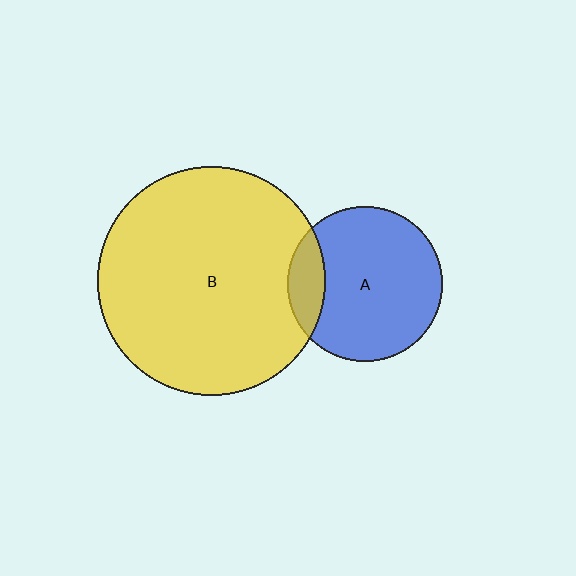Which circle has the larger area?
Circle B (yellow).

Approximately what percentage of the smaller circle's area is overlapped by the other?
Approximately 15%.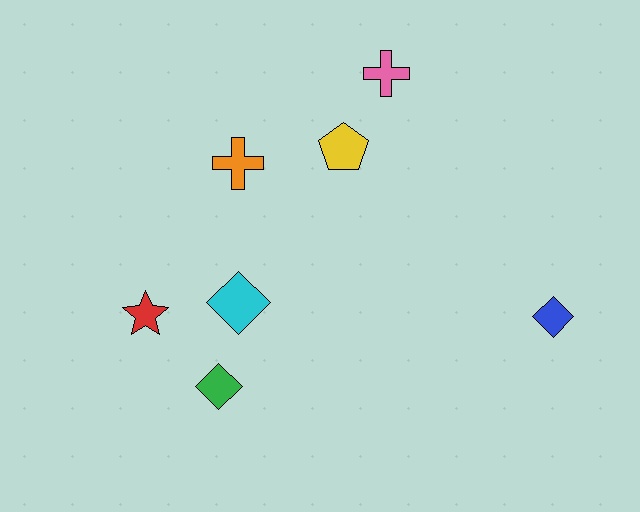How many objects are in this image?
There are 7 objects.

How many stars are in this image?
There is 1 star.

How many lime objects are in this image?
There are no lime objects.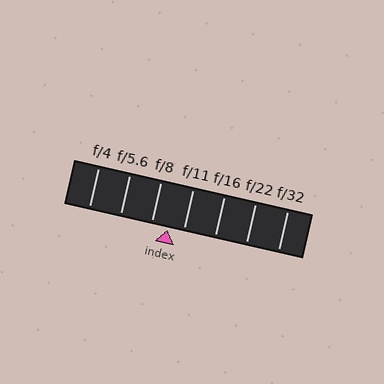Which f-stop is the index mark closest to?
The index mark is closest to f/11.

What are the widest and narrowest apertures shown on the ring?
The widest aperture shown is f/4 and the narrowest is f/32.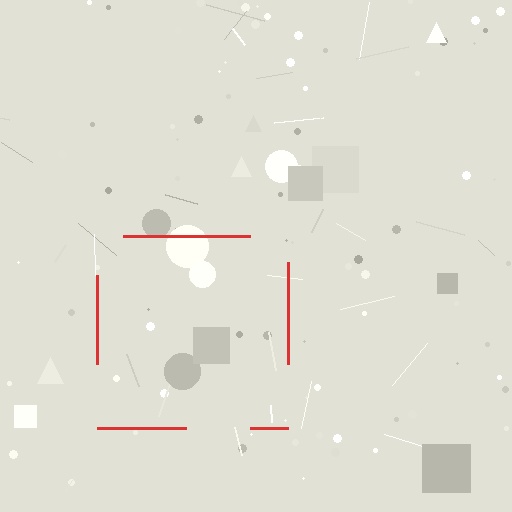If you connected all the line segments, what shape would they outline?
They would outline a square.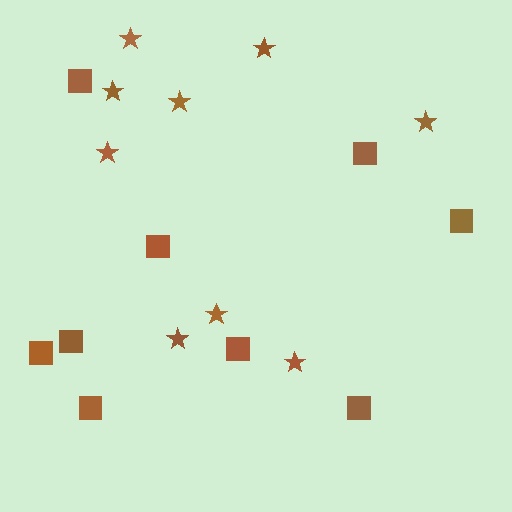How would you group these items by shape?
There are 2 groups: one group of stars (9) and one group of squares (9).